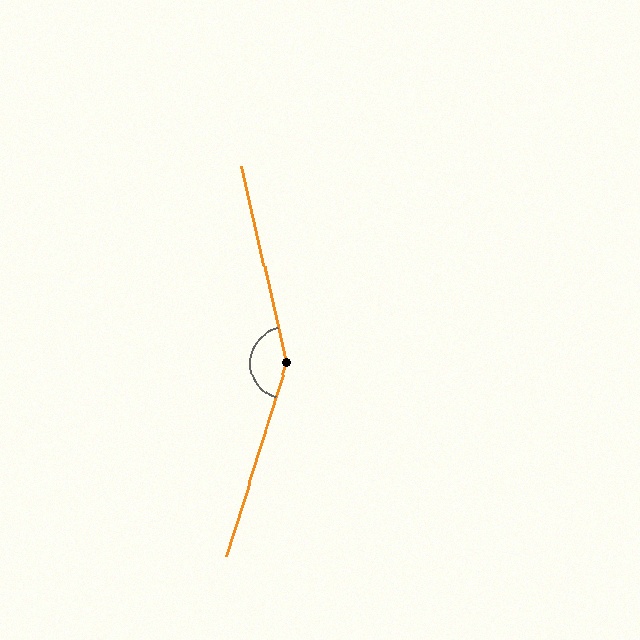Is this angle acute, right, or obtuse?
It is obtuse.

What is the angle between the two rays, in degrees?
Approximately 150 degrees.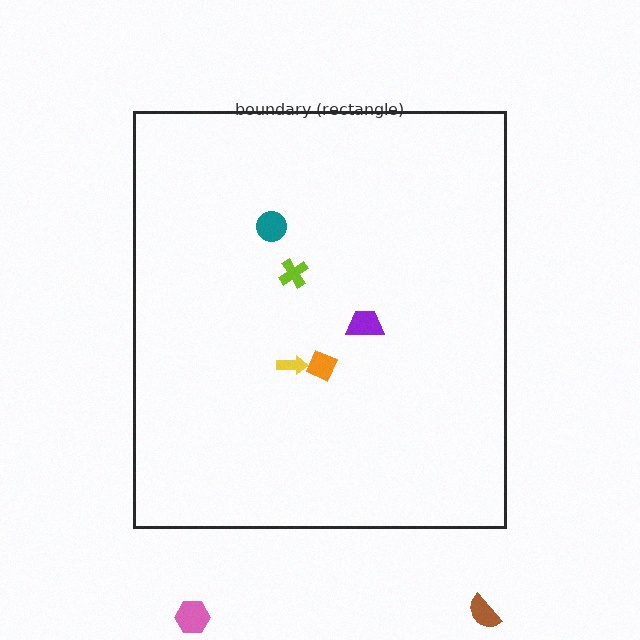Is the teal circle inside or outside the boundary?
Inside.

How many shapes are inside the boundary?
5 inside, 2 outside.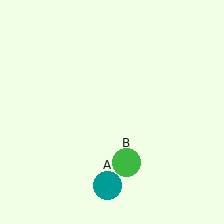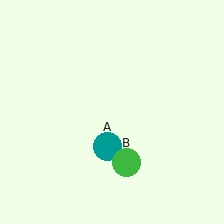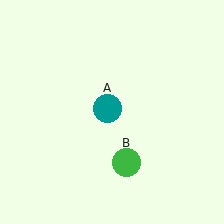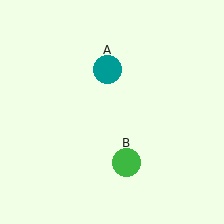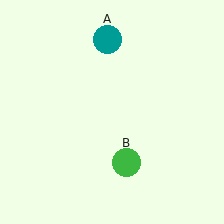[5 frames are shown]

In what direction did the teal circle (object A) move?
The teal circle (object A) moved up.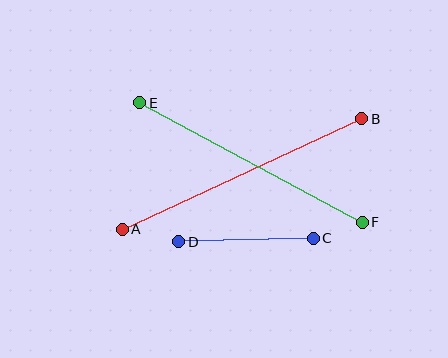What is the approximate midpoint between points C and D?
The midpoint is at approximately (246, 240) pixels.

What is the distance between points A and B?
The distance is approximately 264 pixels.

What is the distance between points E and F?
The distance is approximately 253 pixels.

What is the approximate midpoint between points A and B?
The midpoint is at approximately (242, 174) pixels.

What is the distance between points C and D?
The distance is approximately 135 pixels.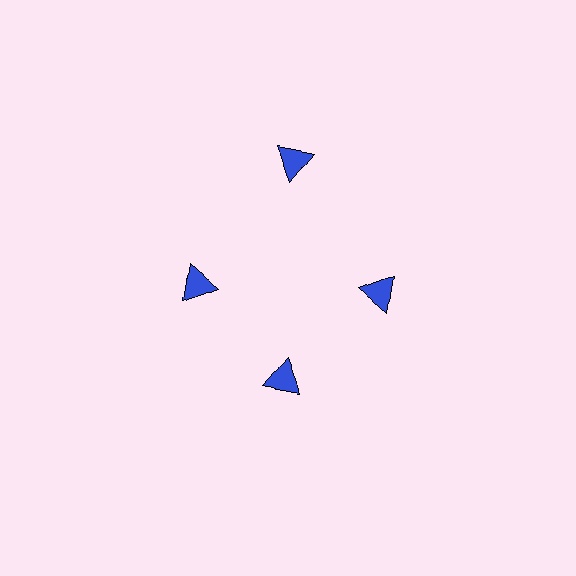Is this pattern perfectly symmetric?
No. The 4 blue triangles are arranged in a ring, but one element near the 12 o'clock position is pushed outward from the center, breaking the 4-fold rotational symmetry.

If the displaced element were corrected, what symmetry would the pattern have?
It would have 4-fold rotational symmetry — the pattern would map onto itself every 90 degrees.